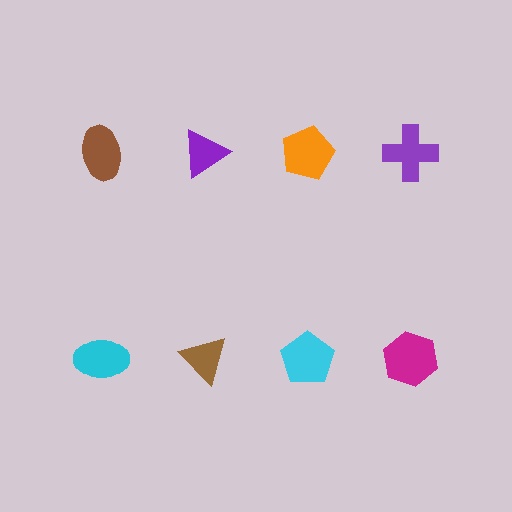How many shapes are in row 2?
4 shapes.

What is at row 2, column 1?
A cyan ellipse.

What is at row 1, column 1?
A brown ellipse.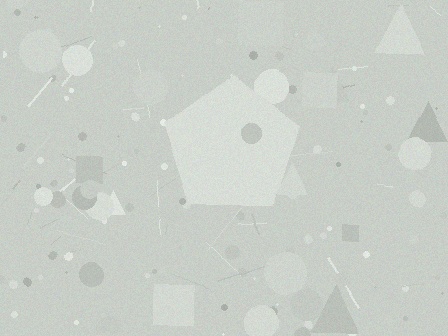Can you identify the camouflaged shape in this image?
The camouflaged shape is a pentagon.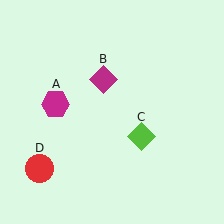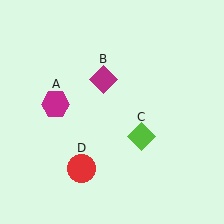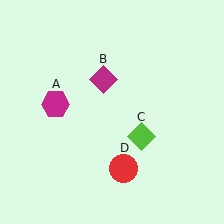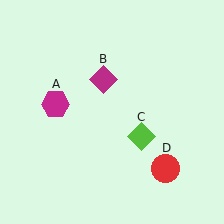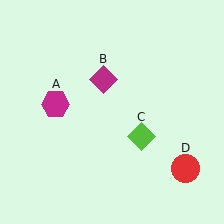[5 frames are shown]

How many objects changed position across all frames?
1 object changed position: red circle (object D).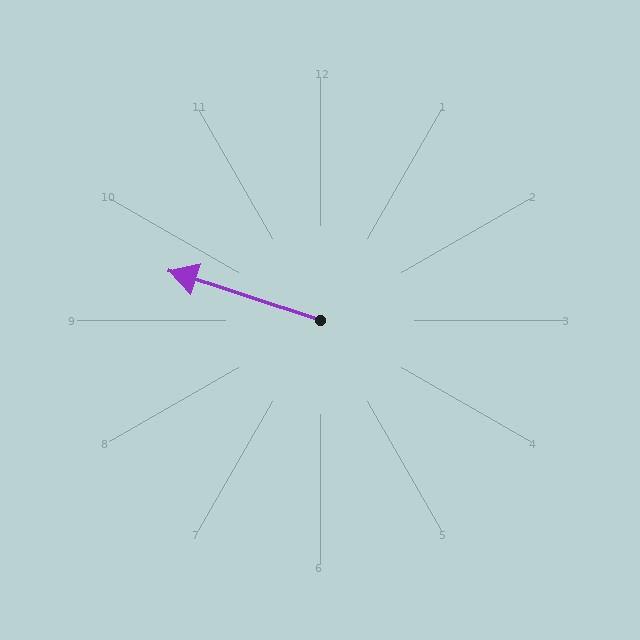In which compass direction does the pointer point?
West.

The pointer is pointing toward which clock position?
Roughly 10 o'clock.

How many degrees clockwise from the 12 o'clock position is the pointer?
Approximately 288 degrees.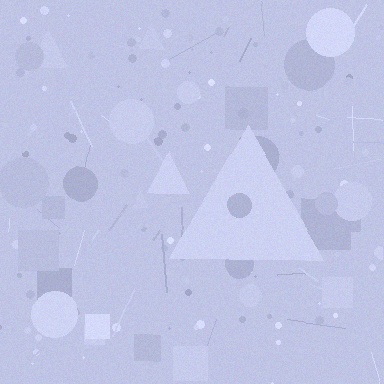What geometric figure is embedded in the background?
A triangle is embedded in the background.